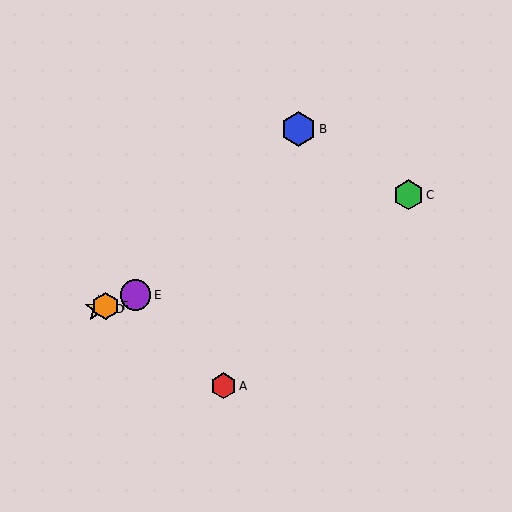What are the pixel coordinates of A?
Object A is at (223, 386).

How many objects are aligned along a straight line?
4 objects (C, D, E, F) are aligned along a straight line.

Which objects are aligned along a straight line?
Objects C, D, E, F are aligned along a straight line.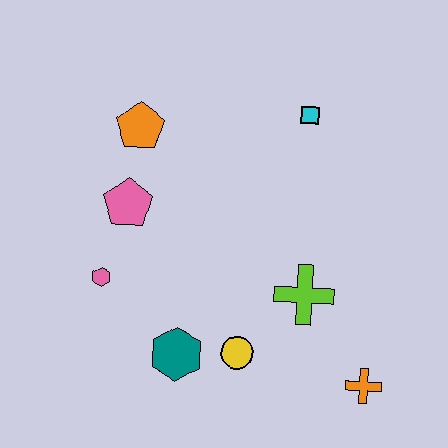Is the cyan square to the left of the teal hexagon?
No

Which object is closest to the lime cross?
The yellow circle is closest to the lime cross.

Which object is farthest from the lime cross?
The orange pentagon is farthest from the lime cross.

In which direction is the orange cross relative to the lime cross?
The orange cross is below the lime cross.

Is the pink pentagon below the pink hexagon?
No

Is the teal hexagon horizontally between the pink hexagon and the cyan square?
Yes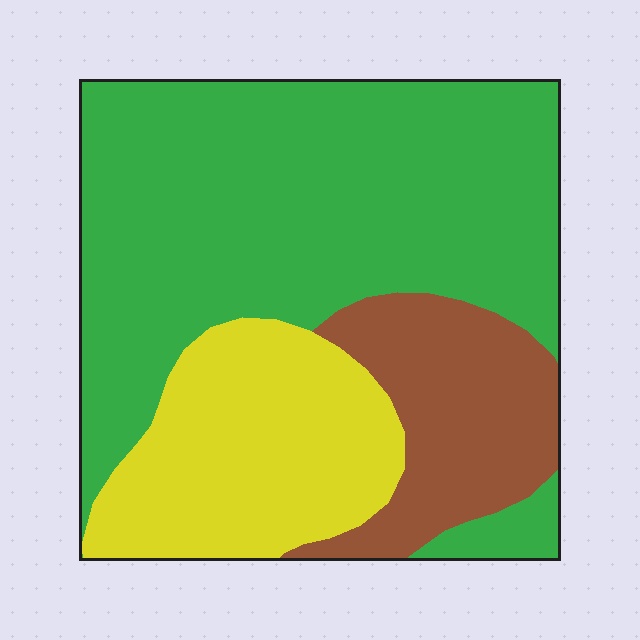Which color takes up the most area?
Green, at roughly 60%.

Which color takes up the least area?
Brown, at roughly 20%.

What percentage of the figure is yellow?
Yellow covers 24% of the figure.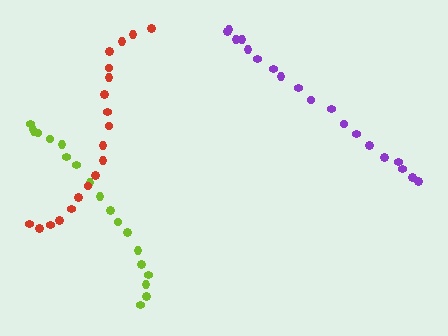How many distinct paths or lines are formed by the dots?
There are 3 distinct paths.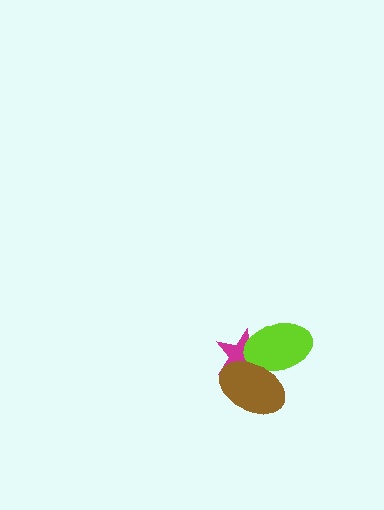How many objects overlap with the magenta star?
2 objects overlap with the magenta star.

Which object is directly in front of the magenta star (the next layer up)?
The lime ellipse is directly in front of the magenta star.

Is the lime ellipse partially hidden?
Yes, it is partially covered by another shape.